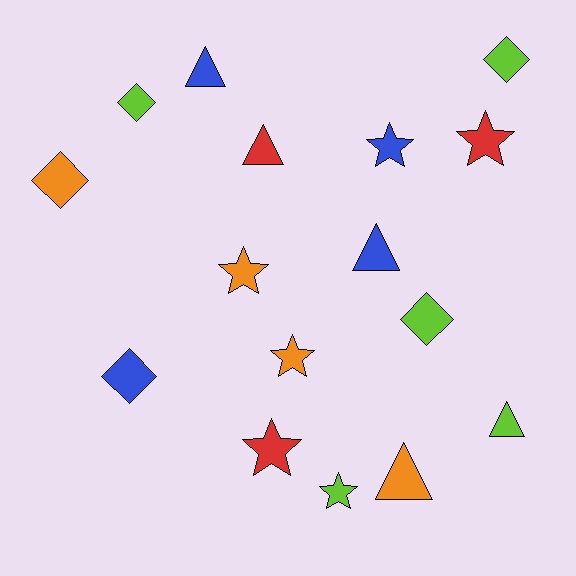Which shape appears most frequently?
Star, with 6 objects.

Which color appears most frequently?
Lime, with 5 objects.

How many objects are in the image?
There are 16 objects.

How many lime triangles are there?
There is 1 lime triangle.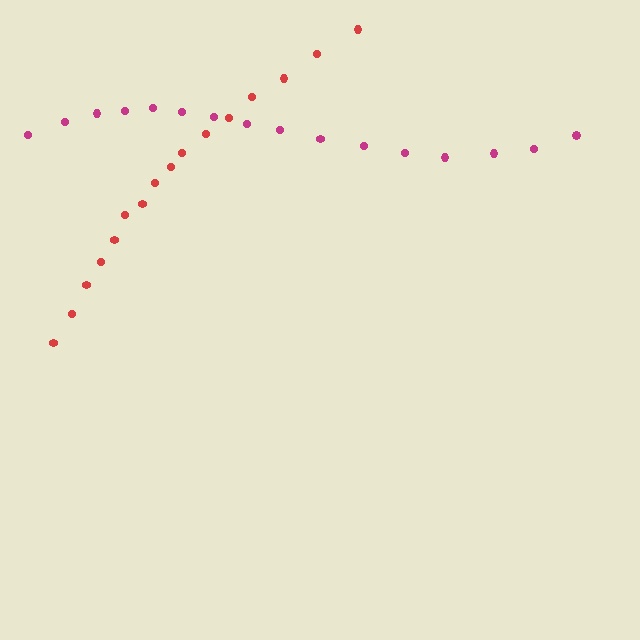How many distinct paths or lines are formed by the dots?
There are 2 distinct paths.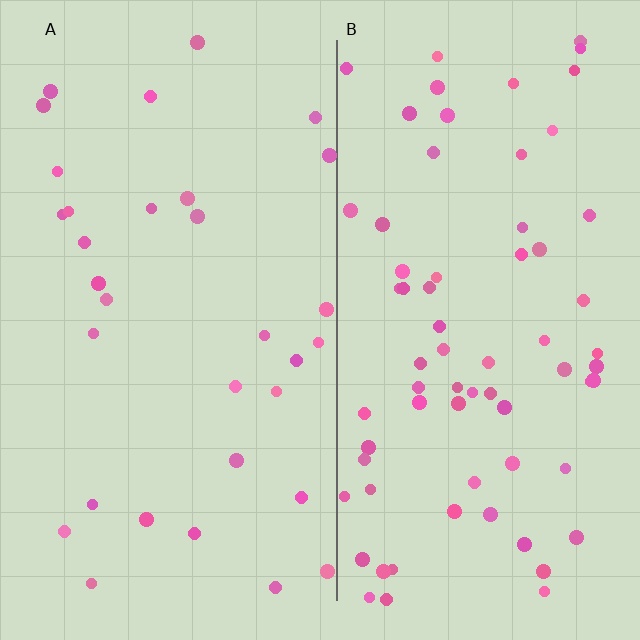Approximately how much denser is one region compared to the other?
Approximately 2.2× — region B over region A.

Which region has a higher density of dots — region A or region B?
B (the right).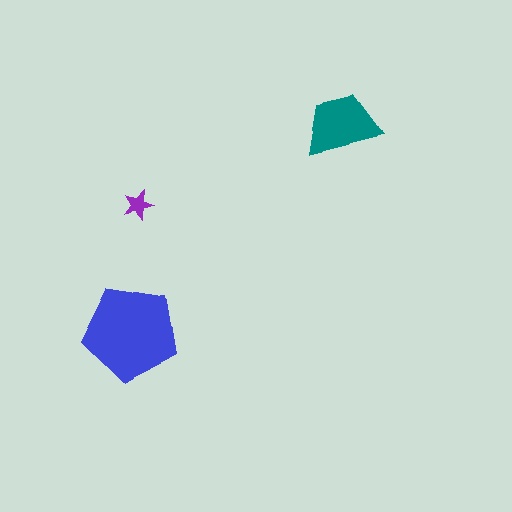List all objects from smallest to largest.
The purple star, the teal trapezoid, the blue pentagon.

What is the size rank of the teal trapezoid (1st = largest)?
2nd.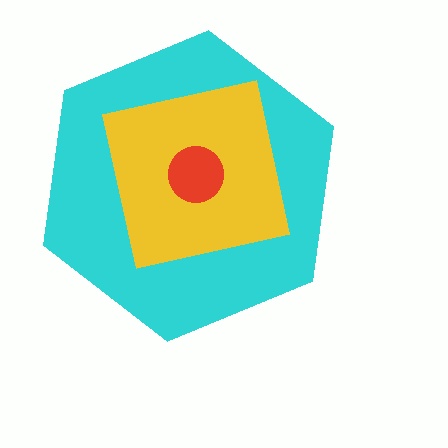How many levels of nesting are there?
3.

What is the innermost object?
The red circle.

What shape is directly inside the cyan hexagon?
The yellow square.